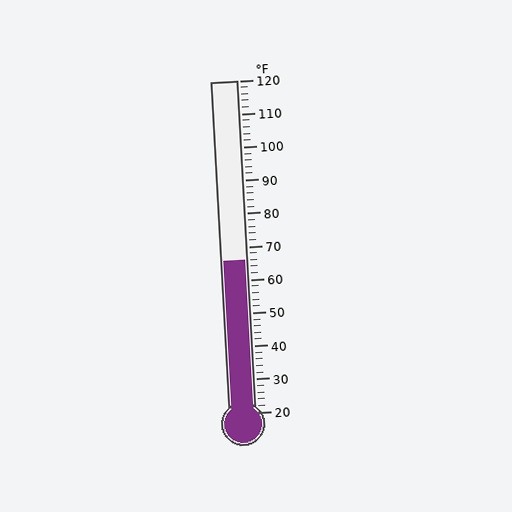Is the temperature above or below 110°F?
The temperature is below 110°F.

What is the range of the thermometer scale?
The thermometer scale ranges from 20°F to 120°F.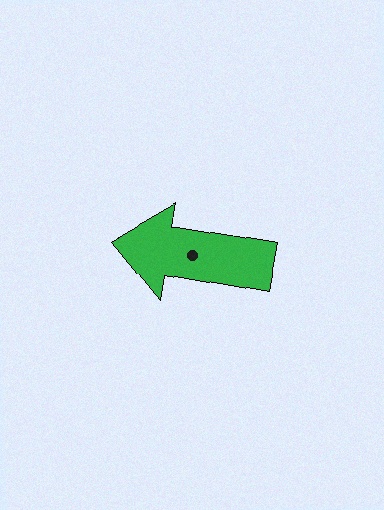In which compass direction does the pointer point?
West.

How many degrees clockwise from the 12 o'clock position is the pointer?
Approximately 280 degrees.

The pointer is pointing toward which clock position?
Roughly 9 o'clock.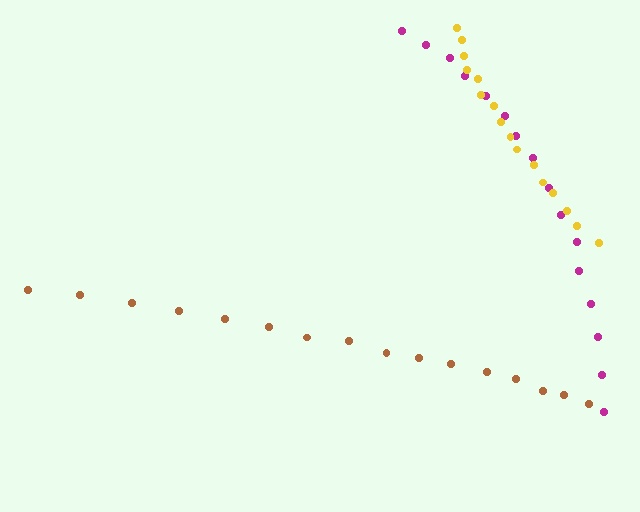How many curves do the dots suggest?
There are 3 distinct paths.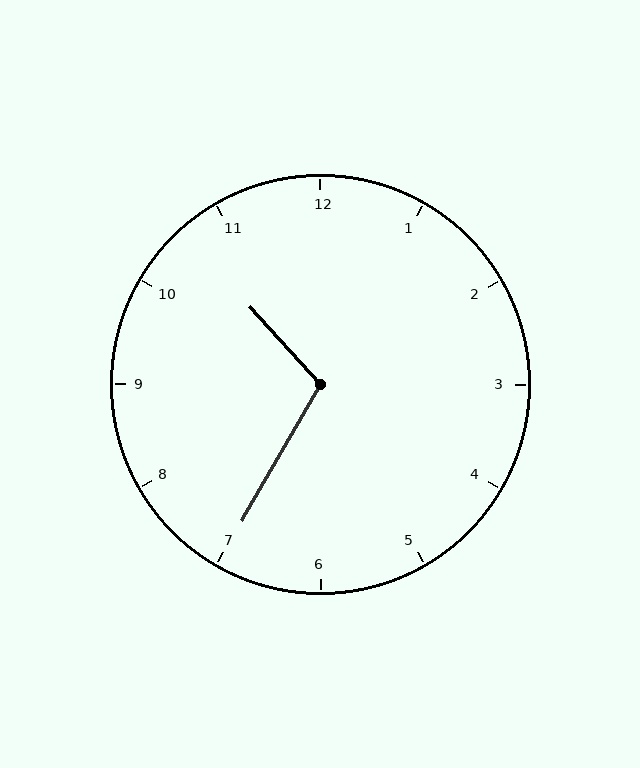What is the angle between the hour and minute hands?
Approximately 108 degrees.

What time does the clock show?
10:35.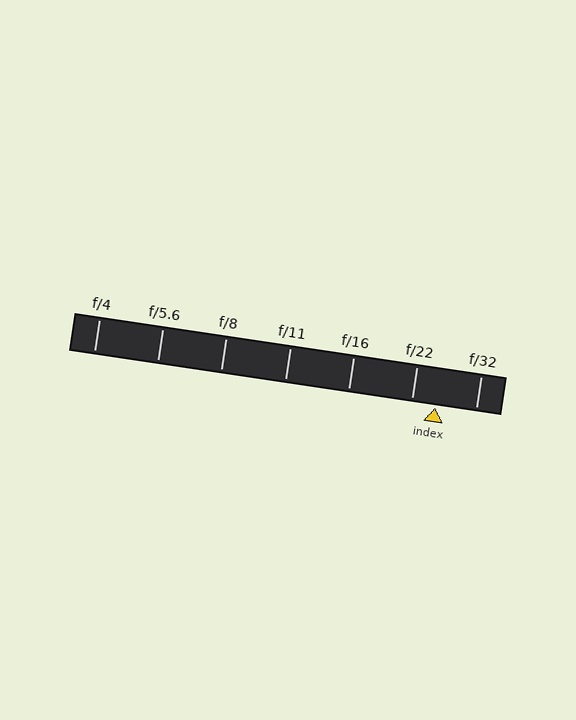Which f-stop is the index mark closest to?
The index mark is closest to f/22.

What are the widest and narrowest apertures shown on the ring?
The widest aperture shown is f/4 and the narrowest is f/32.